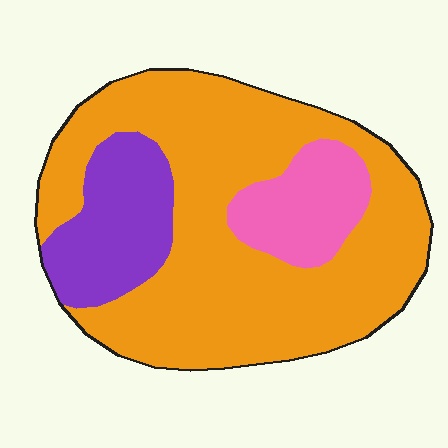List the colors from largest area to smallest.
From largest to smallest: orange, purple, pink.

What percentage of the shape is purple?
Purple takes up about one sixth (1/6) of the shape.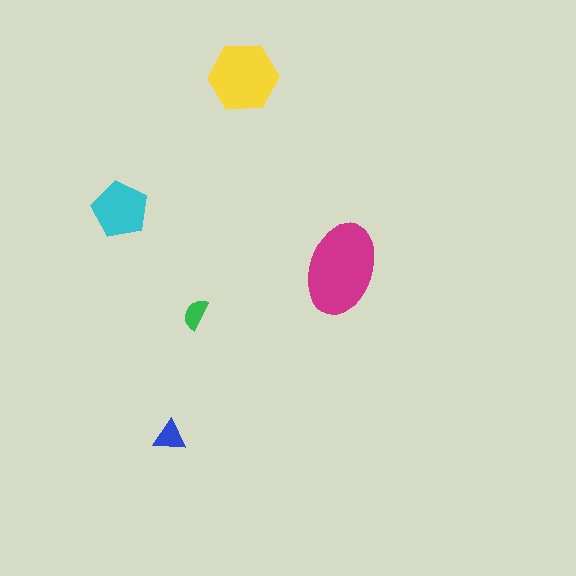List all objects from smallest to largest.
The green semicircle, the blue triangle, the cyan pentagon, the yellow hexagon, the magenta ellipse.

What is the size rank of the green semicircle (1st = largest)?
5th.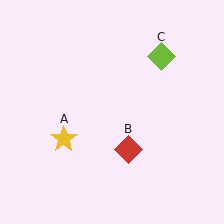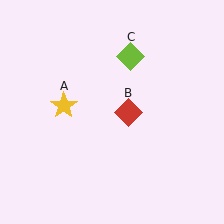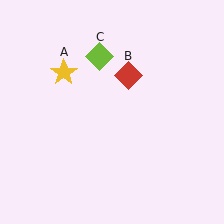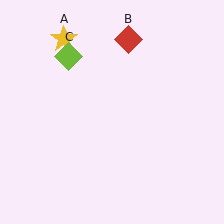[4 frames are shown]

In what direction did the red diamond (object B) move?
The red diamond (object B) moved up.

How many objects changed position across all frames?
3 objects changed position: yellow star (object A), red diamond (object B), lime diamond (object C).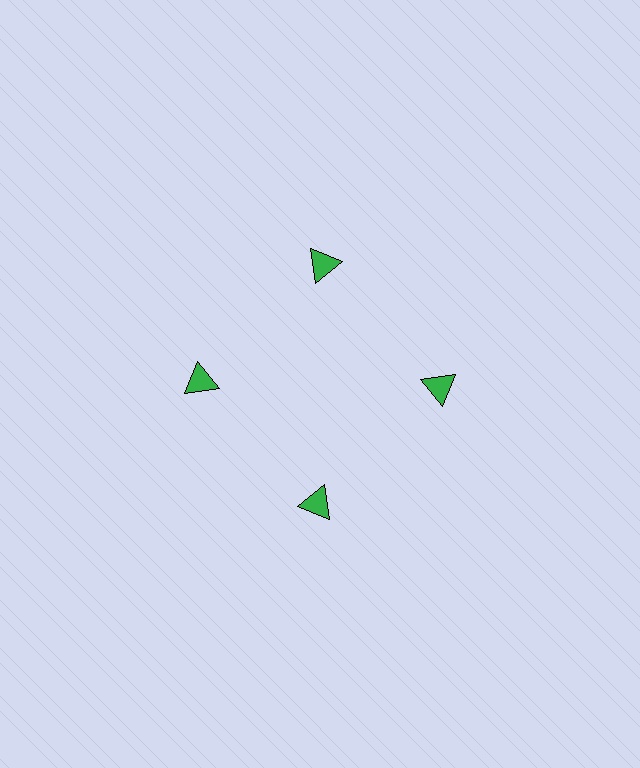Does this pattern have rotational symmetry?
Yes, this pattern has 4-fold rotational symmetry. It looks the same after rotating 90 degrees around the center.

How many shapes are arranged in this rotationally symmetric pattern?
There are 4 shapes, arranged in 4 groups of 1.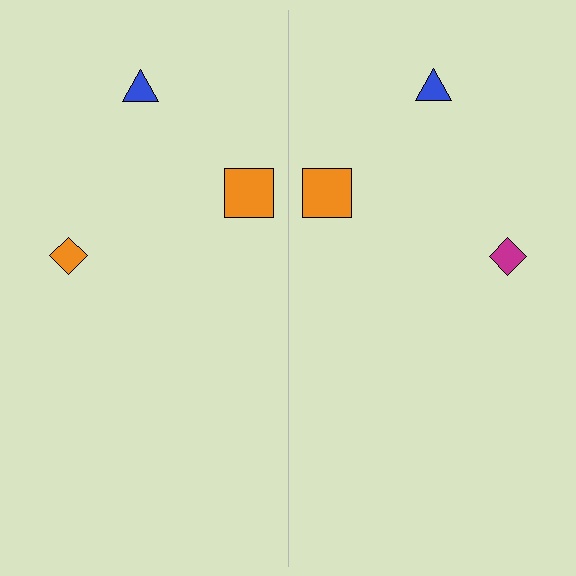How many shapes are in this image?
There are 6 shapes in this image.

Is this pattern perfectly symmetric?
No, the pattern is not perfectly symmetric. The magenta diamond on the right side breaks the symmetry — its mirror counterpart is orange.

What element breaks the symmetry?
The magenta diamond on the right side breaks the symmetry — its mirror counterpart is orange.